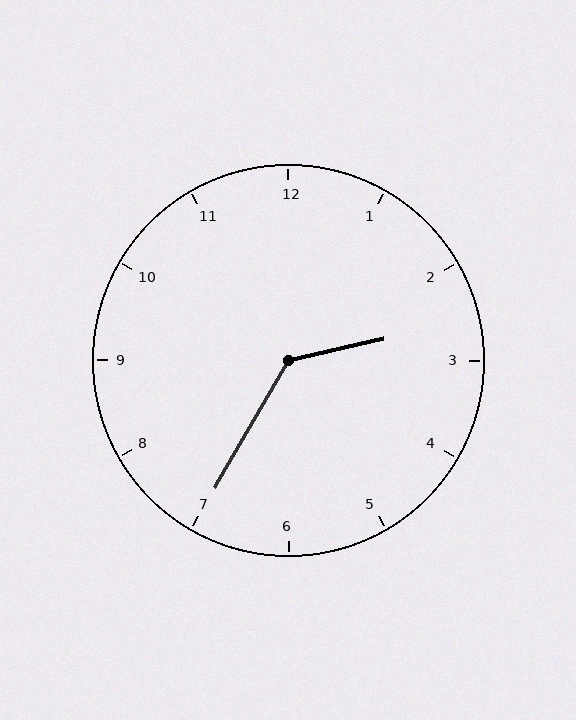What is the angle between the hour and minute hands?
Approximately 132 degrees.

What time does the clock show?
2:35.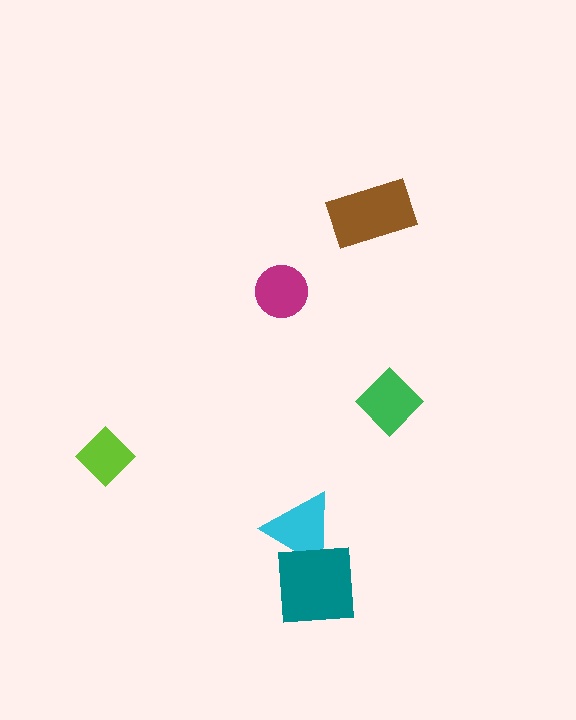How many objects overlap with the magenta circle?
0 objects overlap with the magenta circle.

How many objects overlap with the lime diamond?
0 objects overlap with the lime diamond.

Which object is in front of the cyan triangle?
The teal square is in front of the cyan triangle.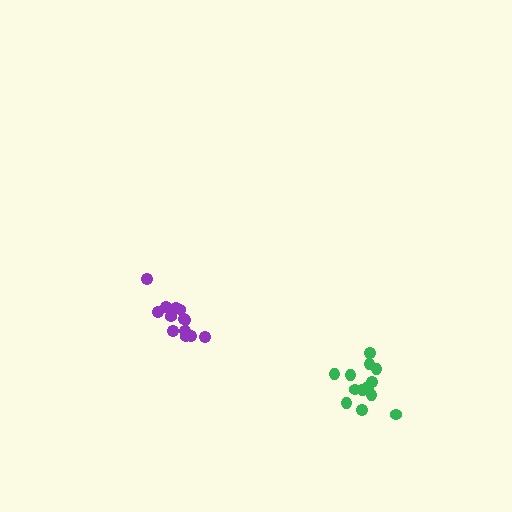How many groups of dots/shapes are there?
There are 2 groups.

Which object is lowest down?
The green cluster is bottommost.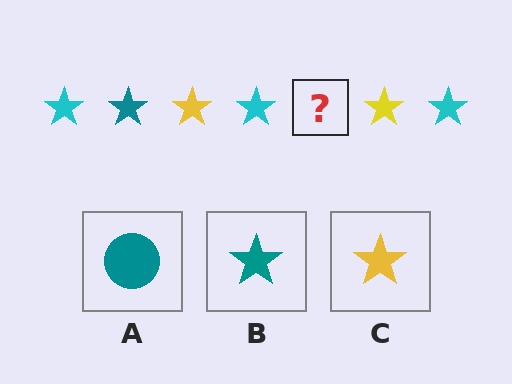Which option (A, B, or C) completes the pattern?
B.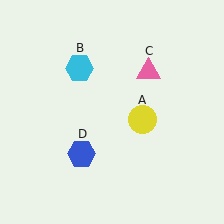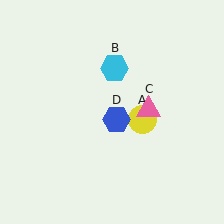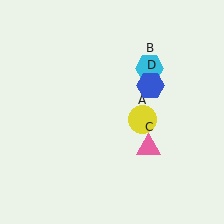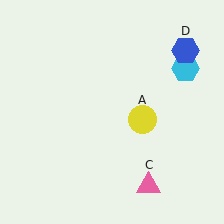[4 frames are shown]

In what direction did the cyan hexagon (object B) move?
The cyan hexagon (object B) moved right.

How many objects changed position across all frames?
3 objects changed position: cyan hexagon (object B), pink triangle (object C), blue hexagon (object D).